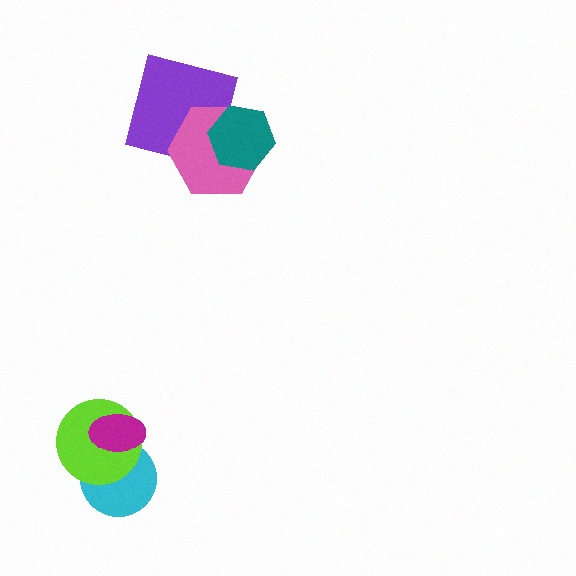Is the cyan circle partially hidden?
Yes, it is partially covered by another shape.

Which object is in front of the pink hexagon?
The teal hexagon is in front of the pink hexagon.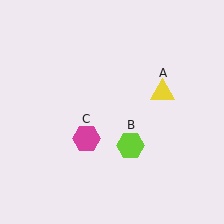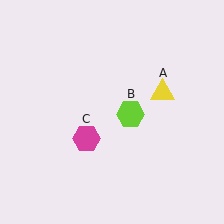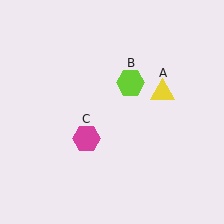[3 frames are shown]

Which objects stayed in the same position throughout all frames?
Yellow triangle (object A) and magenta hexagon (object C) remained stationary.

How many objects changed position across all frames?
1 object changed position: lime hexagon (object B).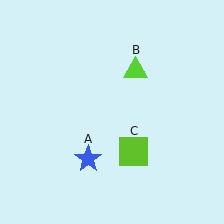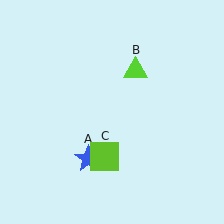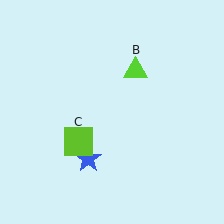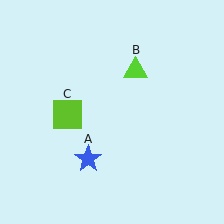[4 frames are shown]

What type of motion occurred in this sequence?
The lime square (object C) rotated clockwise around the center of the scene.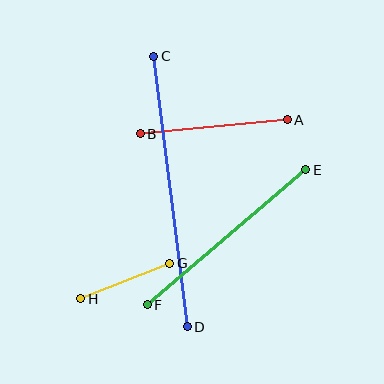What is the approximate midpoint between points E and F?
The midpoint is at approximately (227, 237) pixels.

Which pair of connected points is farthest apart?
Points C and D are farthest apart.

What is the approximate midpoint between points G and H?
The midpoint is at approximately (125, 281) pixels.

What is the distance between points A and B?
The distance is approximately 148 pixels.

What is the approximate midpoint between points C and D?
The midpoint is at approximately (171, 192) pixels.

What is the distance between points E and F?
The distance is approximately 208 pixels.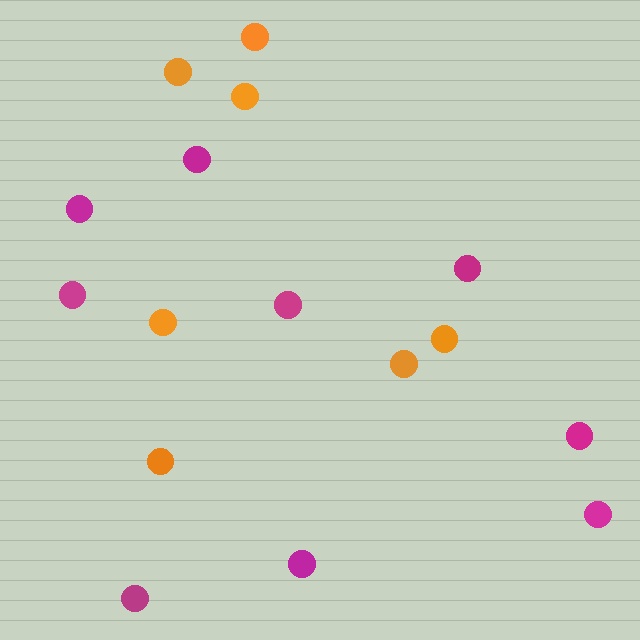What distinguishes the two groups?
There are 2 groups: one group of magenta circles (9) and one group of orange circles (7).